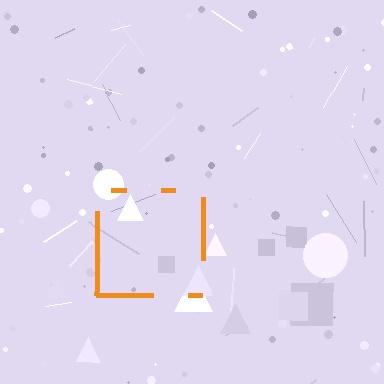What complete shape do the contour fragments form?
The contour fragments form a square.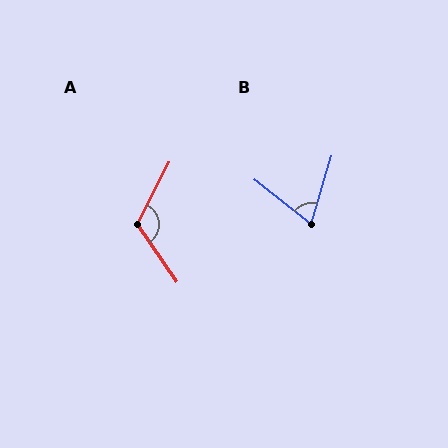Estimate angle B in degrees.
Approximately 69 degrees.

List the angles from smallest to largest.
B (69°), A (118°).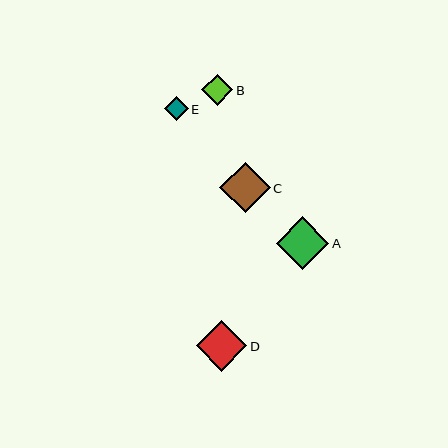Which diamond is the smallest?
Diamond E is the smallest with a size of approximately 24 pixels.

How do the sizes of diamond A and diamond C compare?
Diamond A and diamond C are approximately the same size.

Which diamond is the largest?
Diamond A is the largest with a size of approximately 53 pixels.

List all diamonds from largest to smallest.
From largest to smallest: A, D, C, B, E.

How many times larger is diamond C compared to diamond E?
Diamond C is approximately 2.1 times the size of diamond E.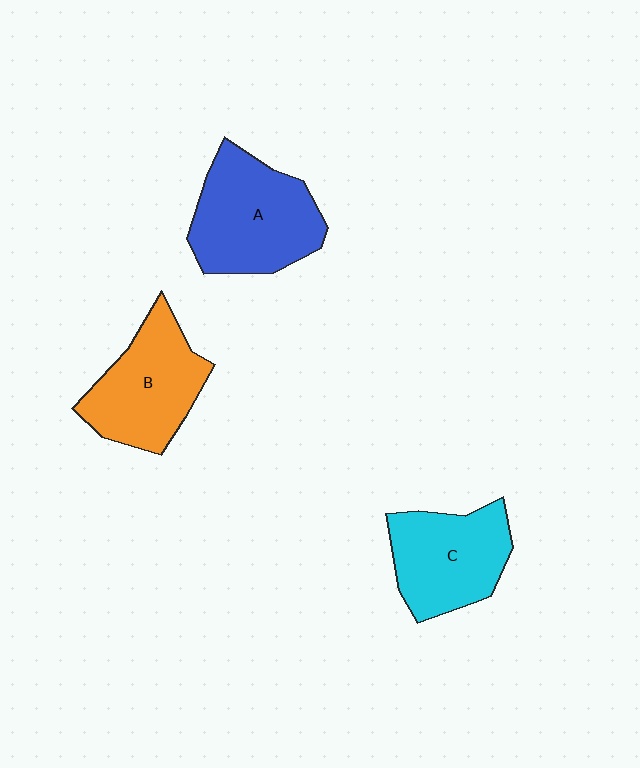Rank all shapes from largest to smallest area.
From largest to smallest: A (blue), B (orange), C (cyan).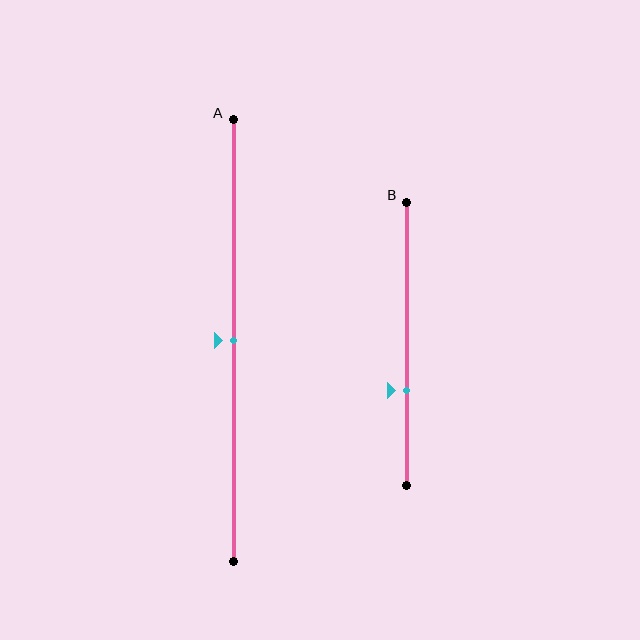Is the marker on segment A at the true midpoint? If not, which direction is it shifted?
Yes, the marker on segment A is at the true midpoint.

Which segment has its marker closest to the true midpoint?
Segment A has its marker closest to the true midpoint.